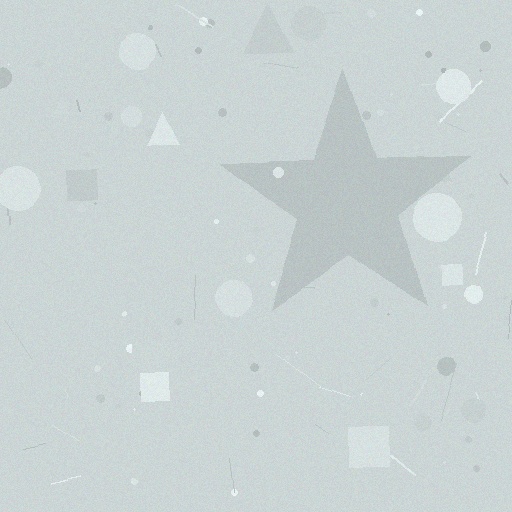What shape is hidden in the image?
A star is hidden in the image.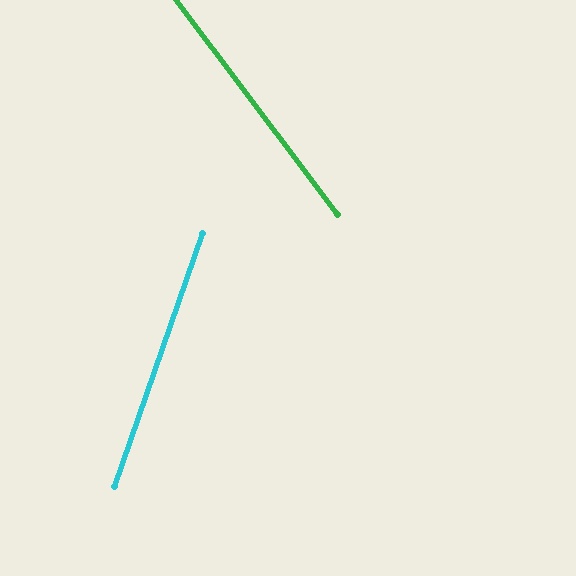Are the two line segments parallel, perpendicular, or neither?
Neither parallel nor perpendicular — they differ by about 56°.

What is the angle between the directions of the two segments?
Approximately 56 degrees.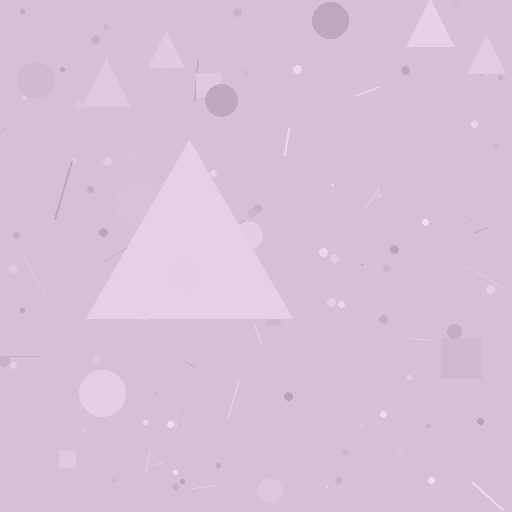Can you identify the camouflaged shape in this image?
The camouflaged shape is a triangle.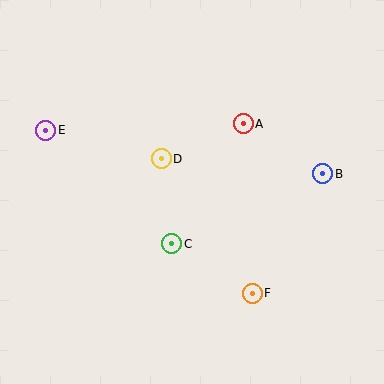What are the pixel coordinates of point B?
Point B is at (323, 174).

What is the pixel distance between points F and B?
The distance between F and B is 139 pixels.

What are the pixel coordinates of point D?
Point D is at (161, 159).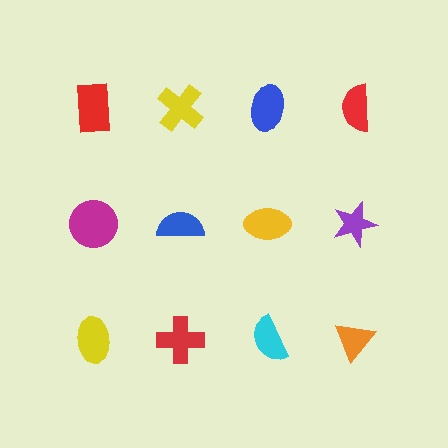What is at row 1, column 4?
A red semicircle.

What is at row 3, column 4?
An orange triangle.